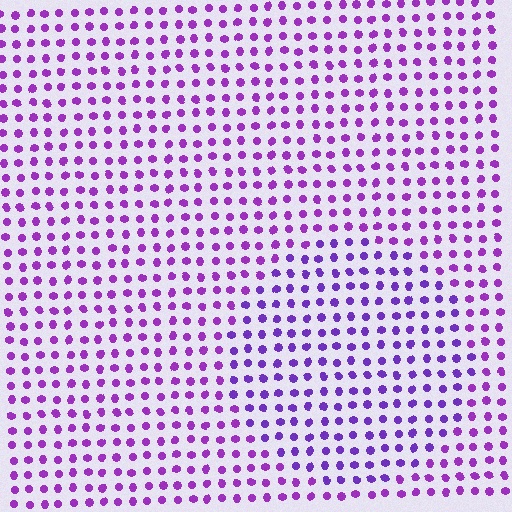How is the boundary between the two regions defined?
The boundary is defined purely by a slight shift in hue (about 20 degrees). Spacing, size, and orientation are identical on both sides.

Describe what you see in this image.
The image is filled with small purple elements in a uniform arrangement. A circle-shaped region is visible where the elements are tinted to a slightly different hue, forming a subtle color boundary.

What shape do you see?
I see a circle.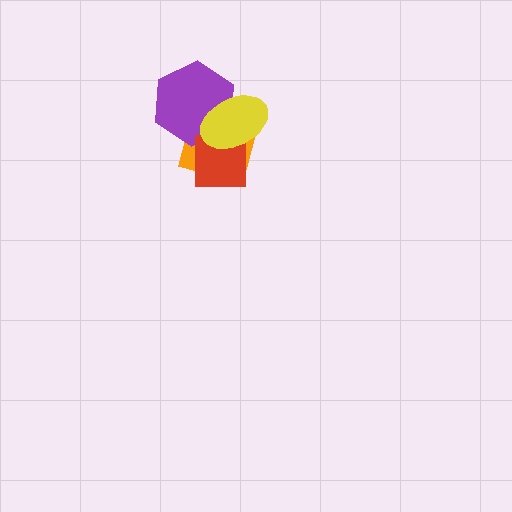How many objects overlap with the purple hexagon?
2 objects overlap with the purple hexagon.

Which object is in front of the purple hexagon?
The yellow ellipse is in front of the purple hexagon.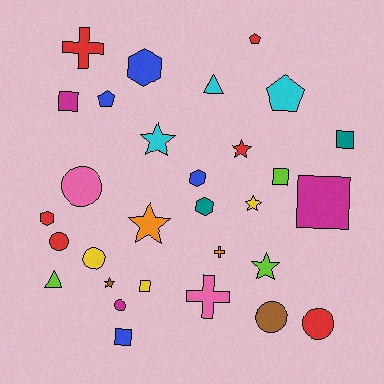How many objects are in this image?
There are 30 objects.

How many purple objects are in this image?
There are no purple objects.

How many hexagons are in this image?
There are 4 hexagons.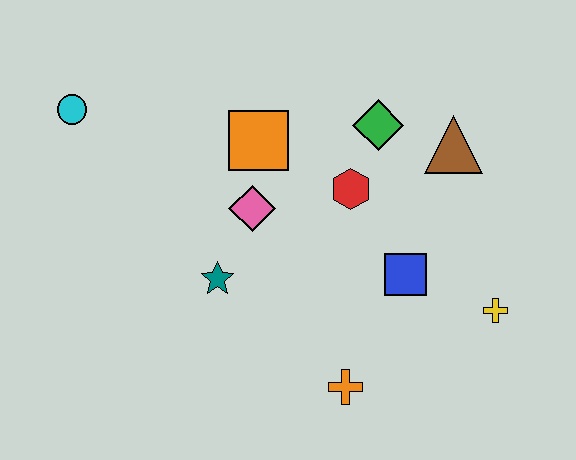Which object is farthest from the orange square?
The yellow cross is farthest from the orange square.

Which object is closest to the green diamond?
The red hexagon is closest to the green diamond.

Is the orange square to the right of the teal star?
Yes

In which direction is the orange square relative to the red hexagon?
The orange square is to the left of the red hexagon.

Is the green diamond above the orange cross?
Yes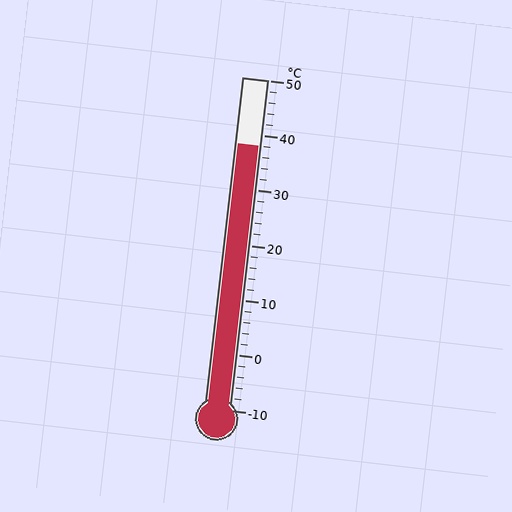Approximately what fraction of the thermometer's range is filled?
The thermometer is filled to approximately 80% of its range.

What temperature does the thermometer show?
The thermometer shows approximately 38°C.